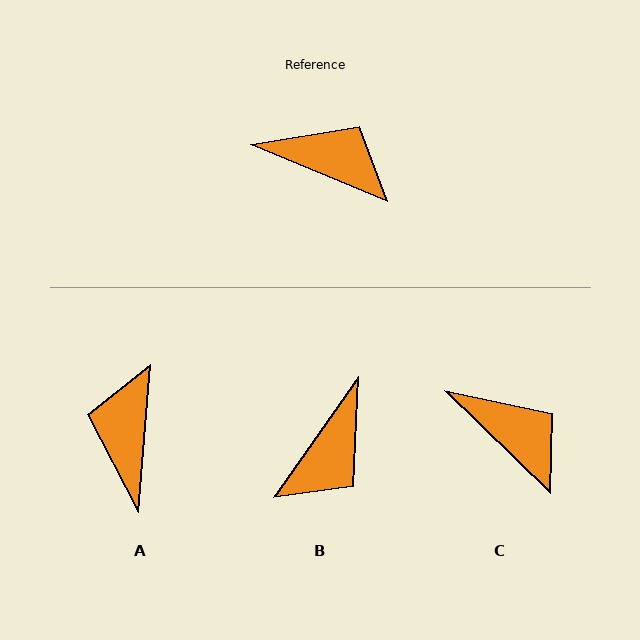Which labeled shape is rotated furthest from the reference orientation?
A, about 108 degrees away.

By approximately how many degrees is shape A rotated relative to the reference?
Approximately 108 degrees counter-clockwise.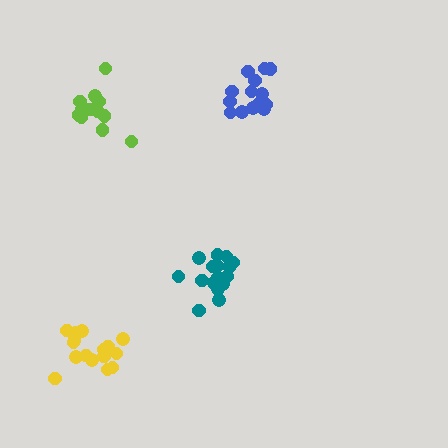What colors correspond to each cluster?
The clusters are colored: lime, teal, blue, yellow.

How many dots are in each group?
Group 1: 12 dots, Group 2: 16 dots, Group 3: 14 dots, Group 4: 17 dots (59 total).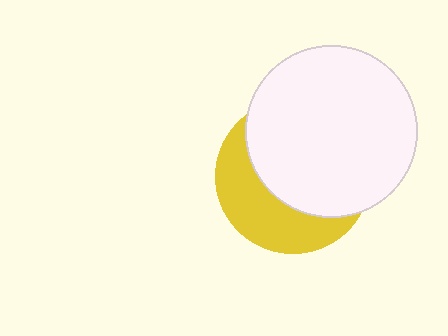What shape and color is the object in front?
The object in front is a white circle.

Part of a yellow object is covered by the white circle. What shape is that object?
It is a circle.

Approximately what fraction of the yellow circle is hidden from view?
Roughly 61% of the yellow circle is hidden behind the white circle.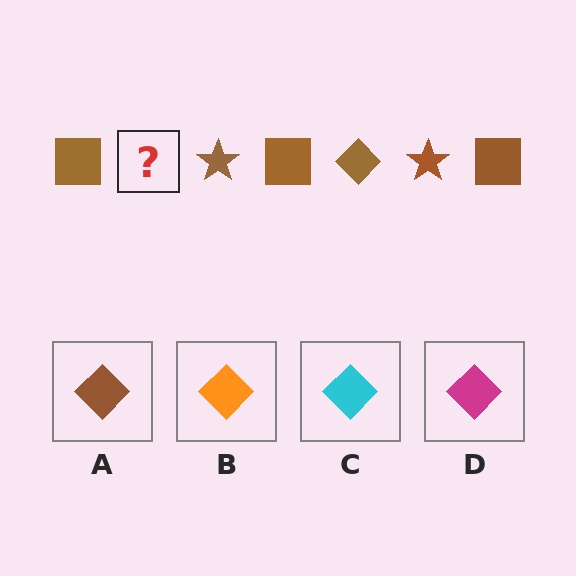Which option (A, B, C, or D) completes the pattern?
A.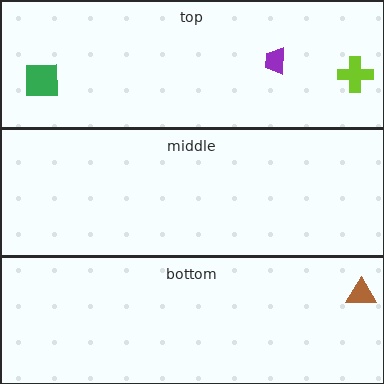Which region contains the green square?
The top region.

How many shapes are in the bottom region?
1.